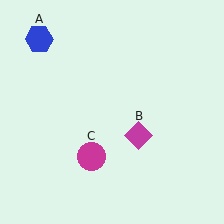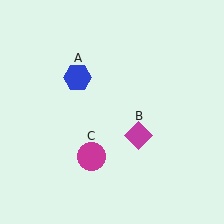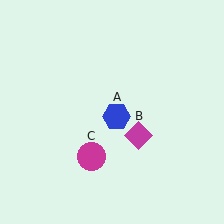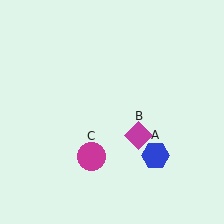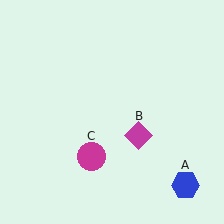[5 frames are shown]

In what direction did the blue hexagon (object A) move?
The blue hexagon (object A) moved down and to the right.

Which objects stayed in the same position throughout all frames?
Magenta diamond (object B) and magenta circle (object C) remained stationary.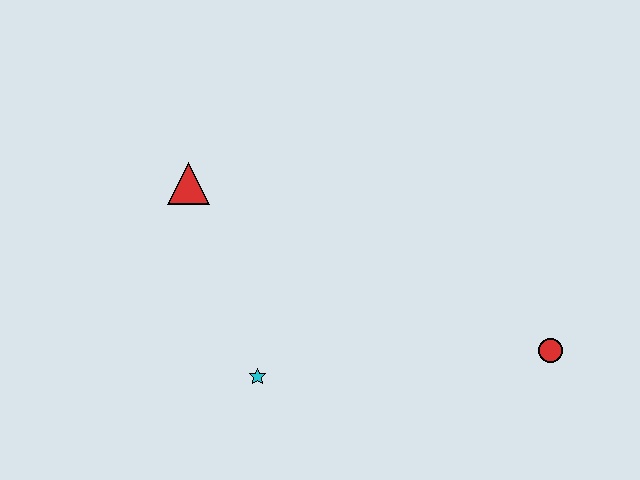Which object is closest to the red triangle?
The cyan star is closest to the red triangle.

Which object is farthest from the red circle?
The red triangle is farthest from the red circle.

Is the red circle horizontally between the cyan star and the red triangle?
No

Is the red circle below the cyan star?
No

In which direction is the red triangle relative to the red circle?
The red triangle is to the left of the red circle.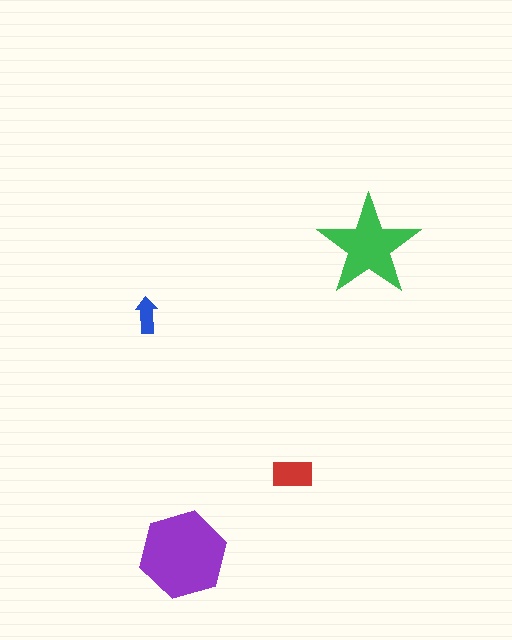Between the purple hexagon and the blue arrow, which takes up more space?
The purple hexagon.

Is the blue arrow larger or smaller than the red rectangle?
Smaller.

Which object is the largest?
The purple hexagon.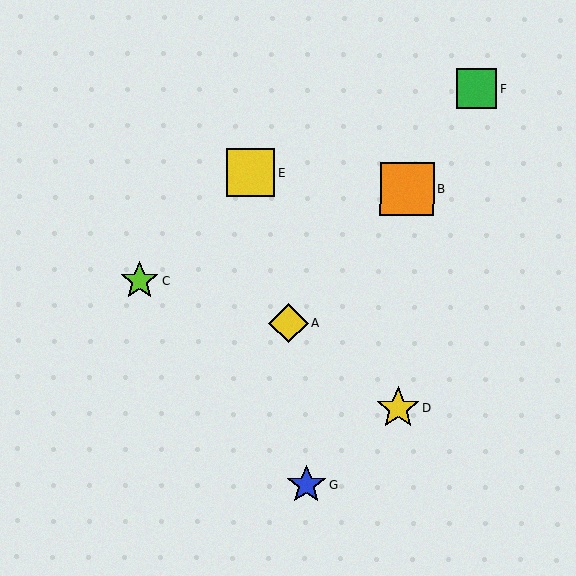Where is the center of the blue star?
The center of the blue star is at (306, 485).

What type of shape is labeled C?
Shape C is a lime star.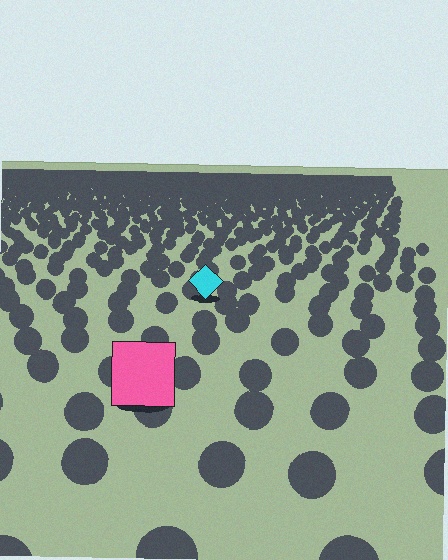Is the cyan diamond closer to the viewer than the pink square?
No. The pink square is closer — you can tell from the texture gradient: the ground texture is coarser near it.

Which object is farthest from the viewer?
The cyan diamond is farthest from the viewer. It appears smaller and the ground texture around it is denser.